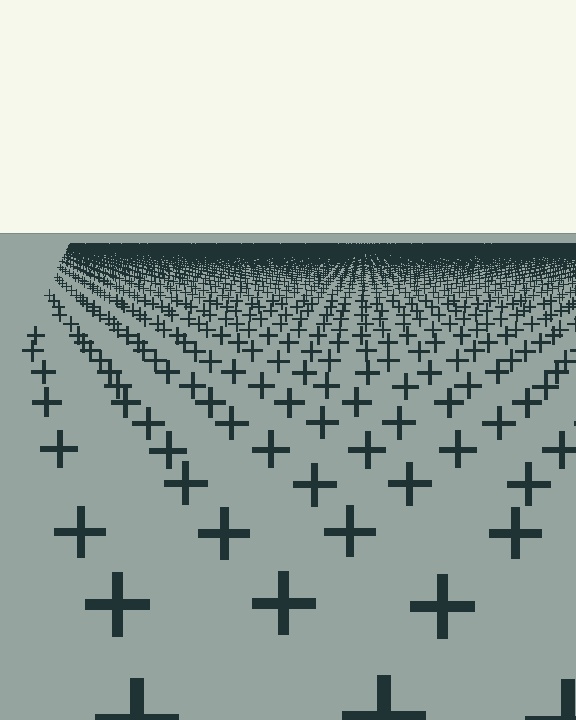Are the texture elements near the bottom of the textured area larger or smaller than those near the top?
Larger. Near the bottom, elements are closer to the viewer and appear at a bigger on-screen size.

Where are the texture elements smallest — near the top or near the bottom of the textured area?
Near the top.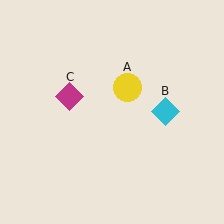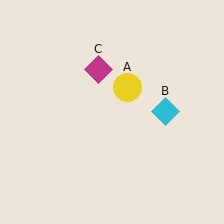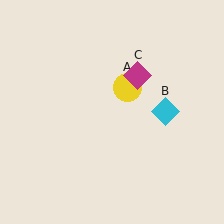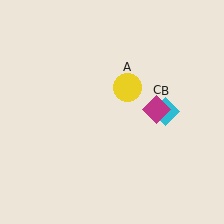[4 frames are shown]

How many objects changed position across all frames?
1 object changed position: magenta diamond (object C).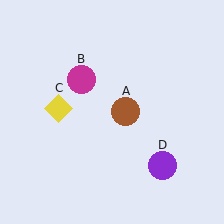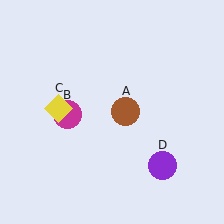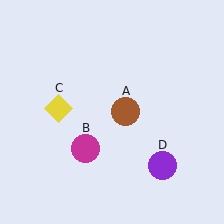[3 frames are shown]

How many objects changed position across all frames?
1 object changed position: magenta circle (object B).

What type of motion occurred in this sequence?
The magenta circle (object B) rotated counterclockwise around the center of the scene.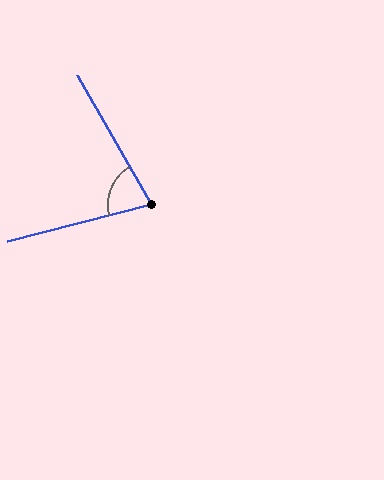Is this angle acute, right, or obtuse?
It is acute.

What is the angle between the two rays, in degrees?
Approximately 75 degrees.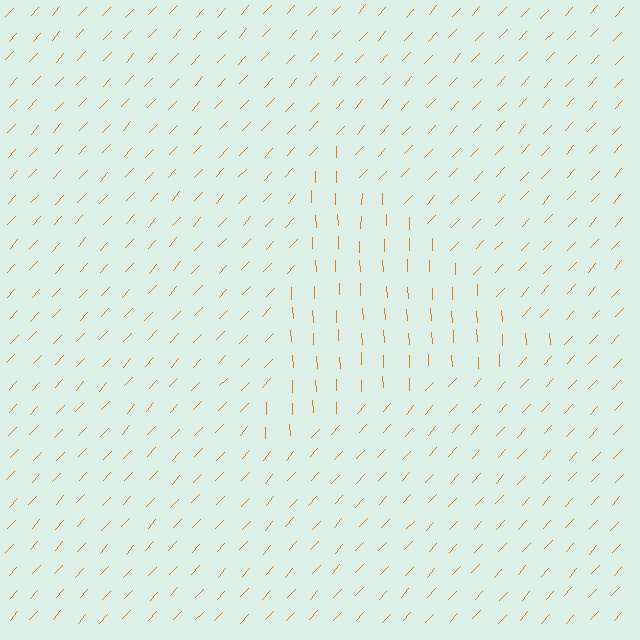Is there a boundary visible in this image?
Yes, there is a texture boundary formed by a change in line orientation.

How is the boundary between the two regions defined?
The boundary is defined purely by a change in line orientation (approximately 45 degrees difference). All lines are the same color and thickness.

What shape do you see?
I see a triangle.